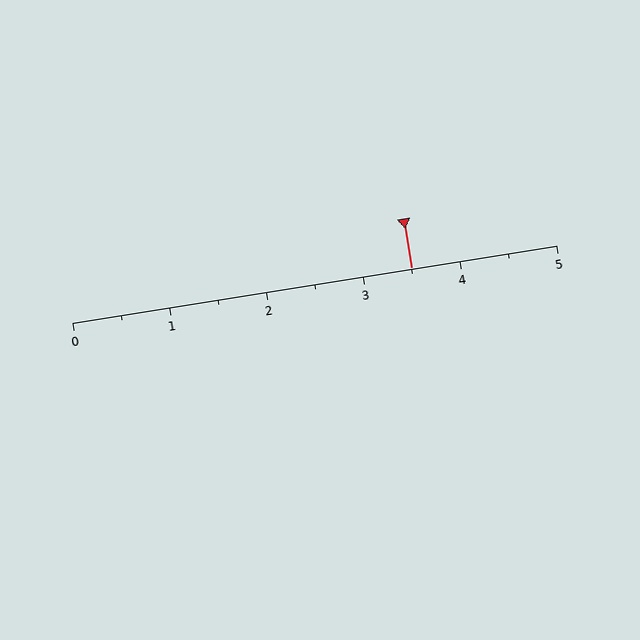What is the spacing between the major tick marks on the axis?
The major ticks are spaced 1 apart.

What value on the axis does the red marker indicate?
The marker indicates approximately 3.5.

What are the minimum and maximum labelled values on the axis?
The axis runs from 0 to 5.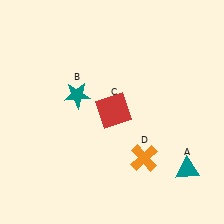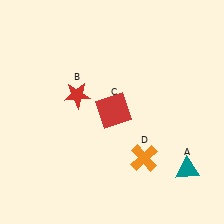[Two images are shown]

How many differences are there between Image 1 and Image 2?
There is 1 difference between the two images.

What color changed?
The star (B) changed from teal in Image 1 to red in Image 2.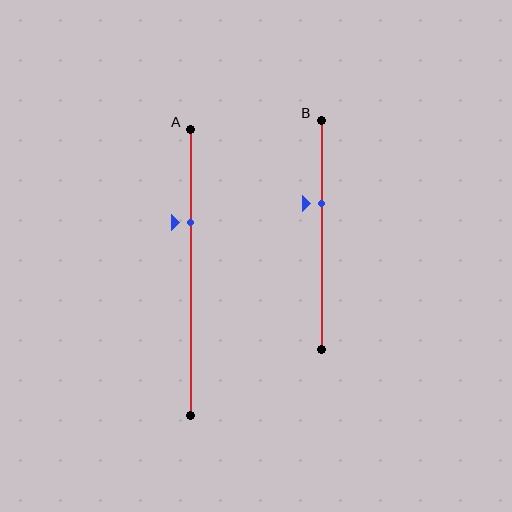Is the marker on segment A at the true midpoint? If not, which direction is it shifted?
No, the marker on segment A is shifted upward by about 17% of the segment length.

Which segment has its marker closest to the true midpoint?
Segment B has its marker closest to the true midpoint.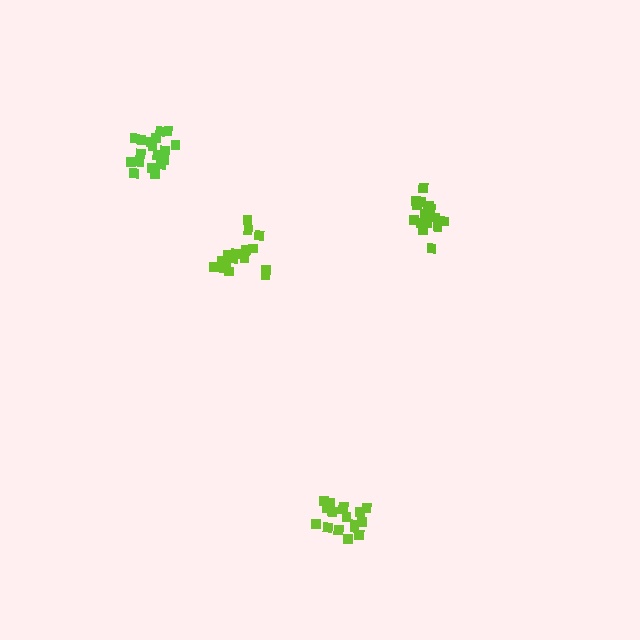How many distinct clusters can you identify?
There are 4 distinct clusters.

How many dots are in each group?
Group 1: 19 dots, Group 2: 17 dots, Group 3: 17 dots, Group 4: 18 dots (71 total).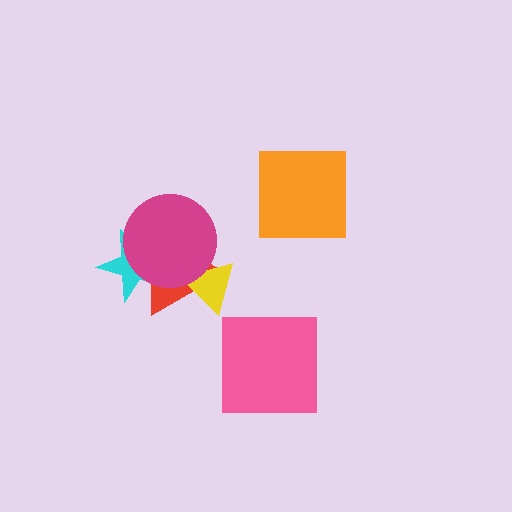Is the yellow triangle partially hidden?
Yes, it is partially covered by another shape.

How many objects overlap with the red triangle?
3 objects overlap with the red triangle.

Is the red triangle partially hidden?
Yes, it is partially covered by another shape.